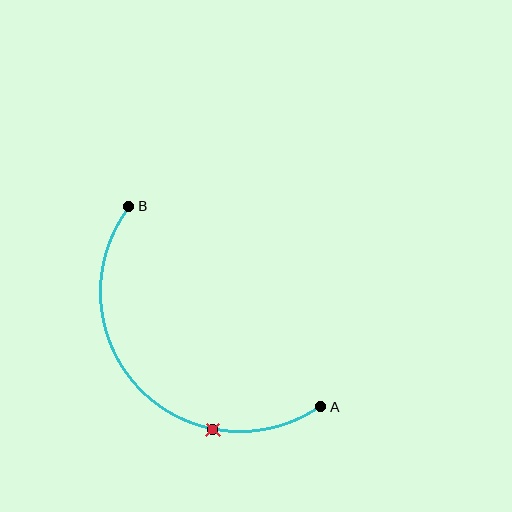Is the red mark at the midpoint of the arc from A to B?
No. The red mark lies on the arc but is closer to endpoint A. The arc midpoint would be at the point on the curve equidistant along the arc from both A and B.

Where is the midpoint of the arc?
The arc midpoint is the point on the curve farthest from the straight line joining A and B. It sits below and to the left of that line.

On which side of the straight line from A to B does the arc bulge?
The arc bulges below and to the left of the straight line connecting A and B.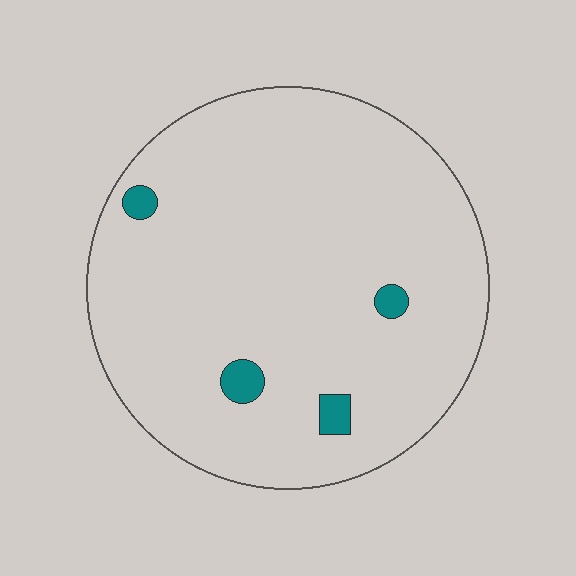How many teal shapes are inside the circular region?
4.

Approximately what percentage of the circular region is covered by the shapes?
Approximately 5%.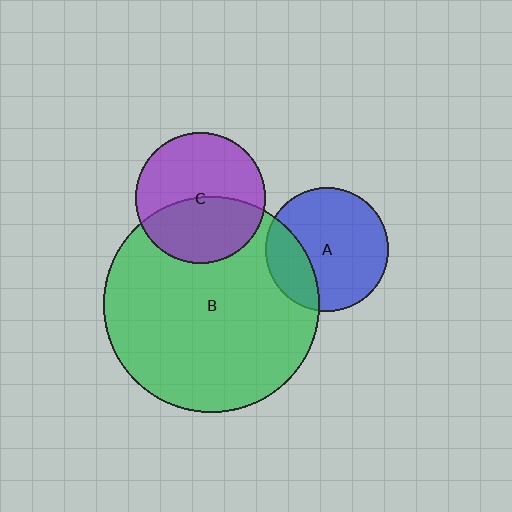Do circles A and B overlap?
Yes.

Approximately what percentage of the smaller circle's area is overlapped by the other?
Approximately 25%.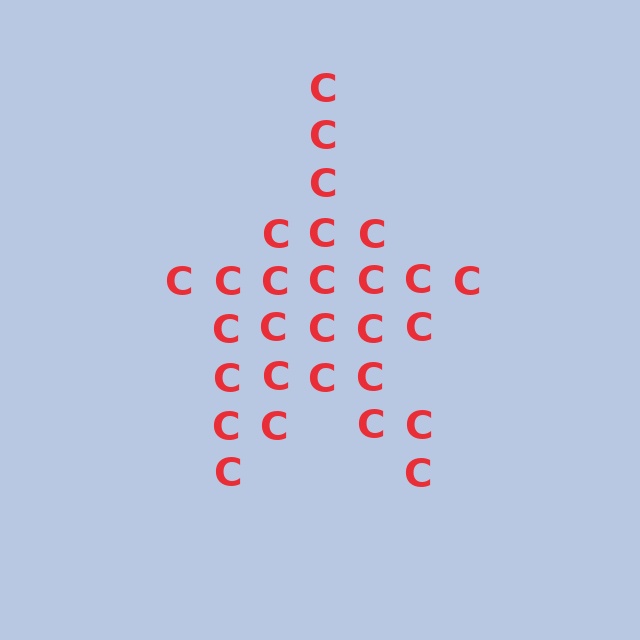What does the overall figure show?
The overall figure shows a star.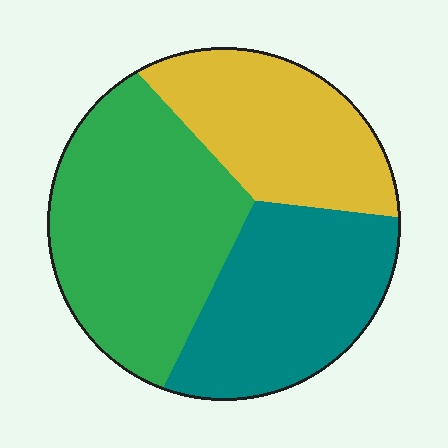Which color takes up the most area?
Green, at roughly 40%.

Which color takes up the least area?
Yellow, at roughly 25%.